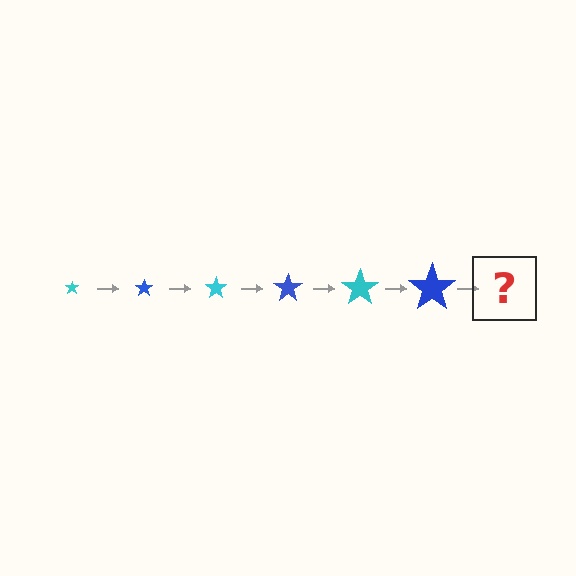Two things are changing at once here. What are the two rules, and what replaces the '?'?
The two rules are that the star grows larger each step and the color cycles through cyan and blue. The '?' should be a cyan star, larger than the previous one.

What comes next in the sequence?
The next element should be a cyan star, larger than the previous one.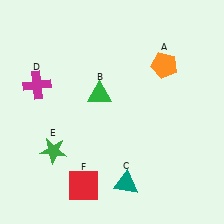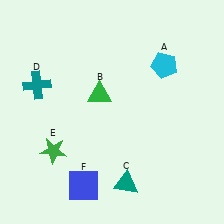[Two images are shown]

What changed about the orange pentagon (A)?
In Image 1, A is orange. In Image 2, it changed to cyan.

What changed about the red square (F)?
In Image 1, F is red. In Image 2, it changed to blue.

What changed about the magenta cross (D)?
In Image 1, D is magenta. In Image 2, it changed to teal.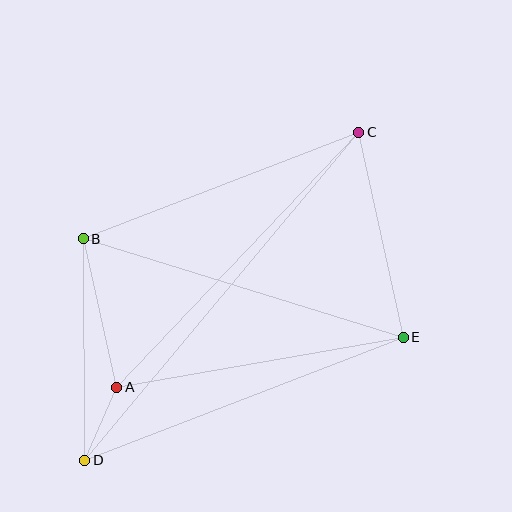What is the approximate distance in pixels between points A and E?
The distance between A and E is approximately 291 pixels.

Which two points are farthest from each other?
Points C and D are farthest from each other.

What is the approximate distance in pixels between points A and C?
The distance between A and C is approximately 352 pixels.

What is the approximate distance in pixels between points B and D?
The distance between B and D is approximately 221 pixels.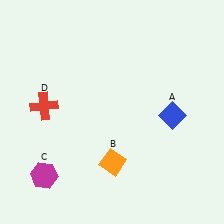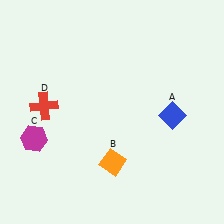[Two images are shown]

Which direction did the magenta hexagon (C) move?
The magenta hexagon (C) moved up.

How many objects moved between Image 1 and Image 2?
1 object moved between the two images.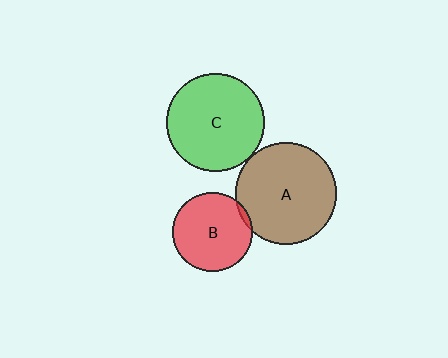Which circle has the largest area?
Circle A (brown).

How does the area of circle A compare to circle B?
Approximately 1.6 times.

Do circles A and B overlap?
Yes.